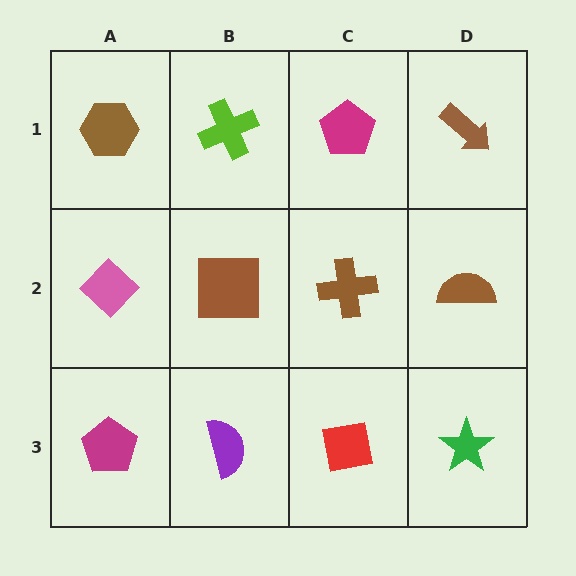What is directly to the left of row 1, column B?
A brown hexagon.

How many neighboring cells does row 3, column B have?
3.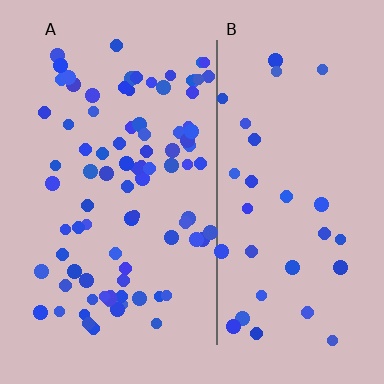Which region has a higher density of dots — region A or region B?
A (the left).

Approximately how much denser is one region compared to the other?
Approximately 2.7× — region A over region B.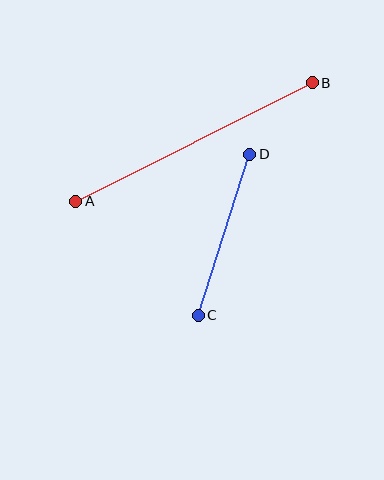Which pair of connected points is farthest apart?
Points A and B are farthest apart.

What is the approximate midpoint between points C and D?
The midpoint is at approximately (224, 235) pixels.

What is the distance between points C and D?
The distance is approximately 169 pixels.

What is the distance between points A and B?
The distance is approximately 264 pixels.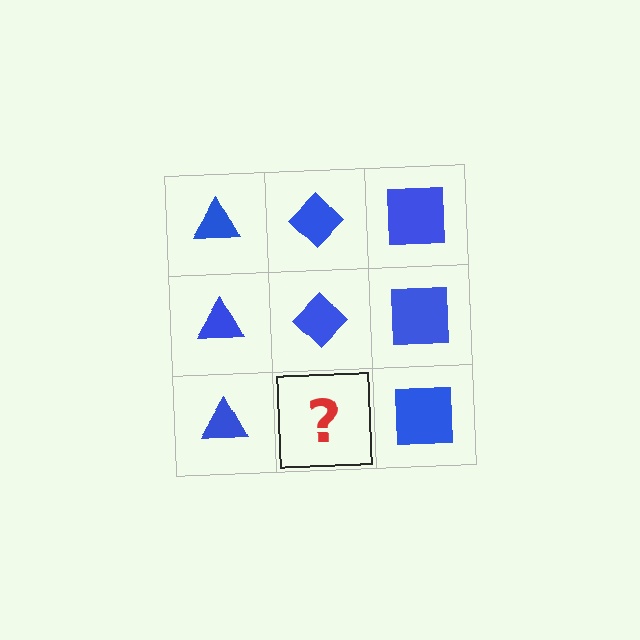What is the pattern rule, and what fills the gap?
The rule is that each column has a consistent shape. The gap should be filled with a blue diamond.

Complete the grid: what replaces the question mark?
The question mark should be replaced with a blue diamond.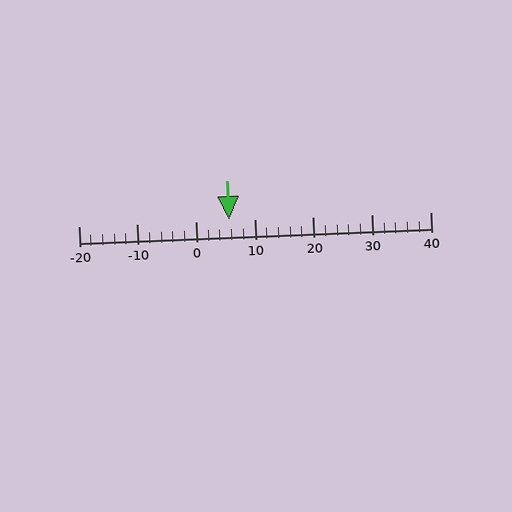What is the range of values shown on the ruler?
The ruler shows values from -20 to 40.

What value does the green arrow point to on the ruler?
The green arrow points to approximately 6.